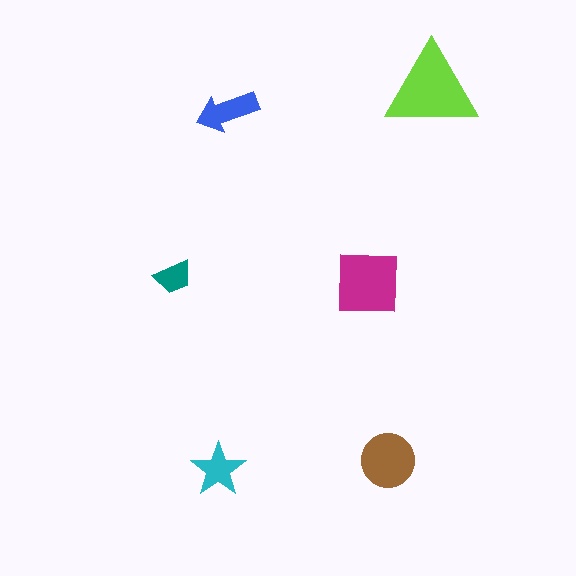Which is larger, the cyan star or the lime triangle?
The lime triangle.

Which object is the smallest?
The teal trapezoid.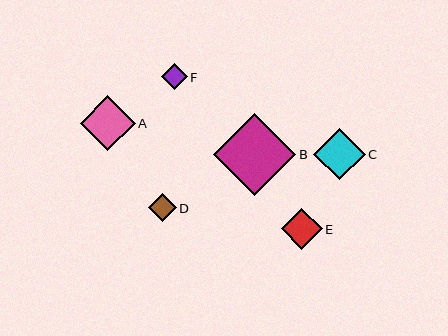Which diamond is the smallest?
Diamond F is the smallest with a size of approximately 25 pixels.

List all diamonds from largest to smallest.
From largest to smallest: B, A, C, E, D, F.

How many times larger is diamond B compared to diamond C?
Diamond B is approximately 1.6 times the size of diamond C.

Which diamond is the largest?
Diamond B is the largest with a size of approximately 82 pixels.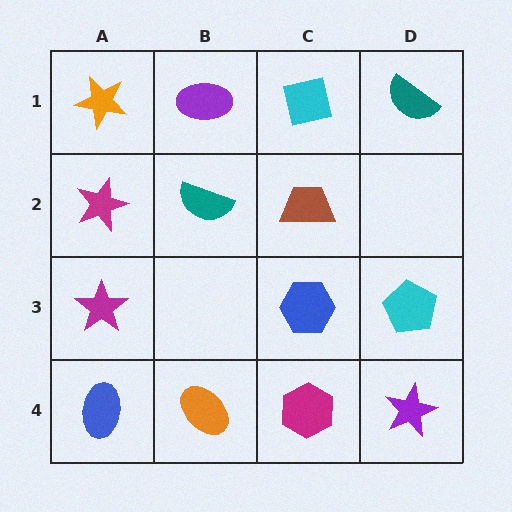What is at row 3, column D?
A cyan pentagon.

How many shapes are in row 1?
4 shapes.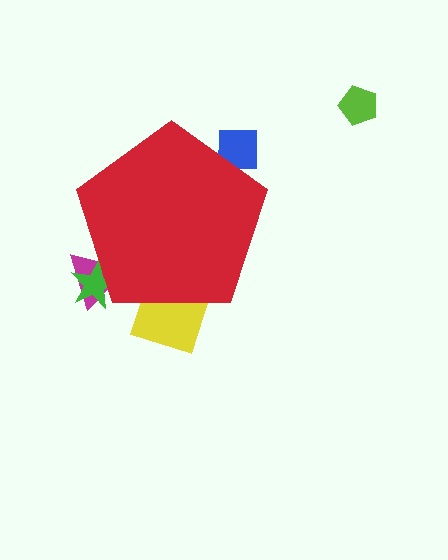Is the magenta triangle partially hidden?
Yes, the magenta triangle is partially hidden behind the red pentagon.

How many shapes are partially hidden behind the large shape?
4 shapes are partially hidden.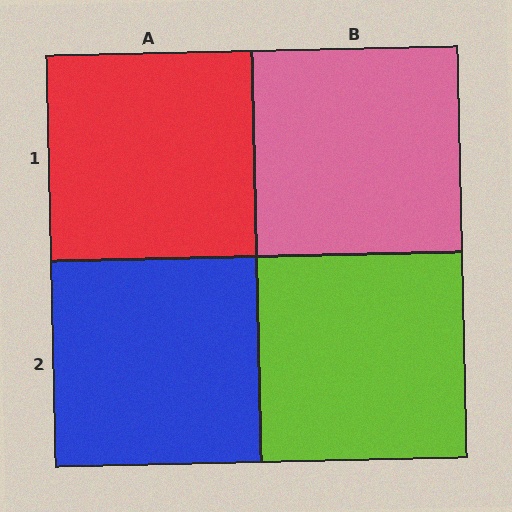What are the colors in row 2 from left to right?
Blue, lime.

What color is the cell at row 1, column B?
Pink.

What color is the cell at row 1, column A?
Red.